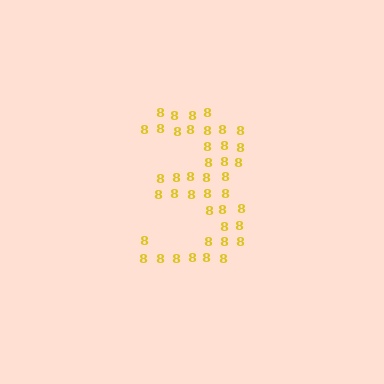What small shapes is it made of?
It is made of small digit 8's.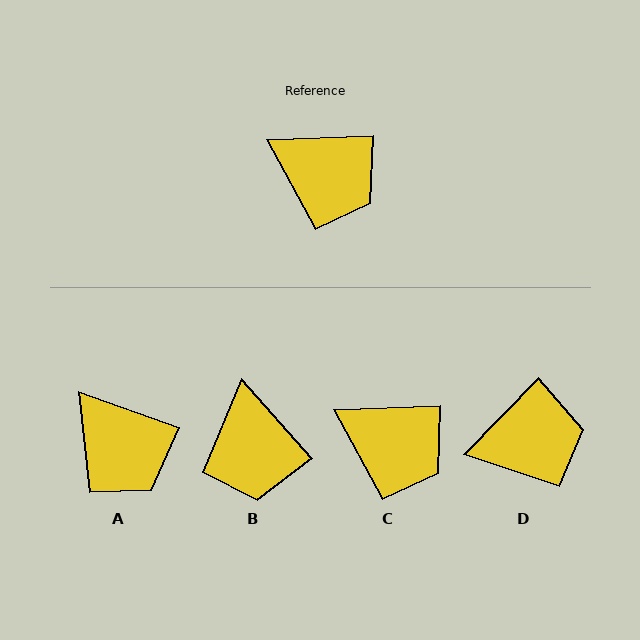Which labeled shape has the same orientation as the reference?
C.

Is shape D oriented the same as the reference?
No, it is off by about 43 degrees.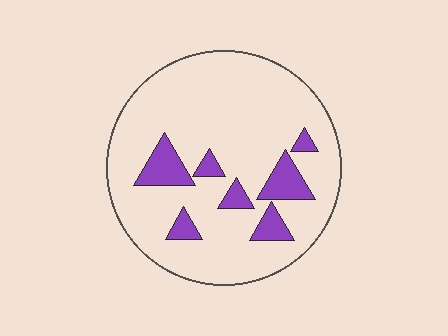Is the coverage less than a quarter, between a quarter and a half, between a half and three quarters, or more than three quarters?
Less than a quarter.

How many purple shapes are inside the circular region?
7.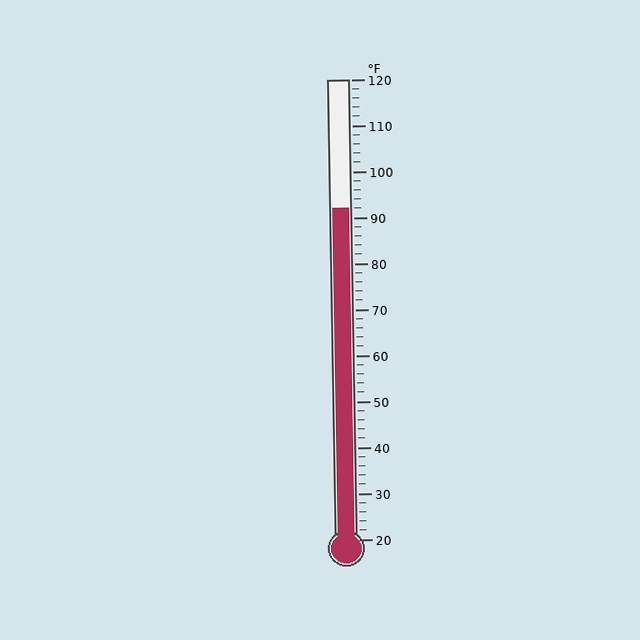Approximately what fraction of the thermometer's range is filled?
The thermometer is filled to approximately 70% of its range.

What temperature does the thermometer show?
The thermometer shows approximately 92°F.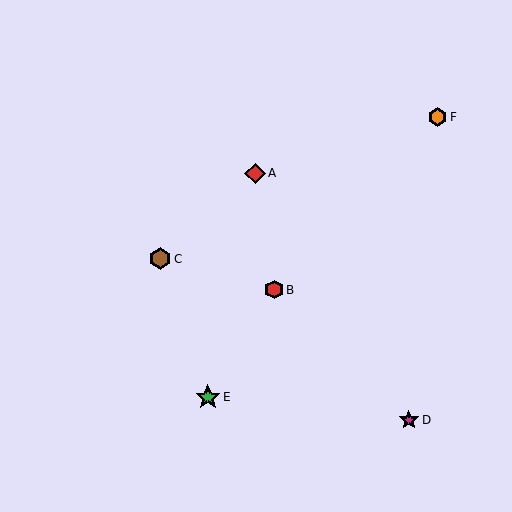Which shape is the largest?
The green star (labeled E) is the largest.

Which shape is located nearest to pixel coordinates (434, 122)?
The orange hexagon (labeled F) at (437, 117) is nearest to that location.